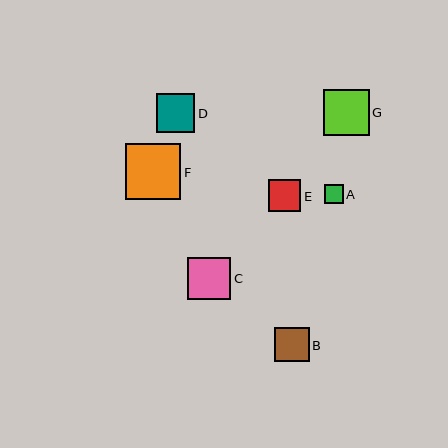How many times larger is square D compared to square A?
Square D is approximately 2.1 times the size of square A.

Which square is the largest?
Square F is the largest with a size of approximately 56 pixels.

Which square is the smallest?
Square A is the smallest with a size of approximately 19 pixels.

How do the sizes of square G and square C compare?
Square G and square C are approximately the same size.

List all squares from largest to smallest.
From largest to smallest: F, G, C, D, B, E, A.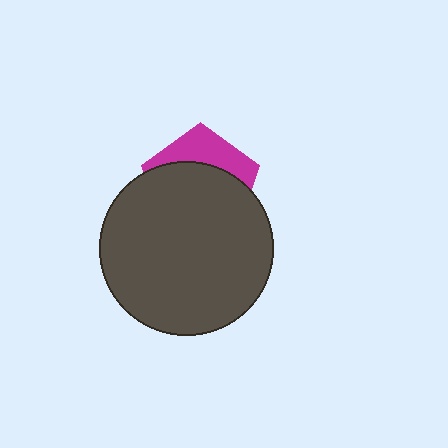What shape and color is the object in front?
The object in front is a dark gray circle.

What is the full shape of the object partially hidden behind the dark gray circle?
The partially hidden object is a magenta pentagon.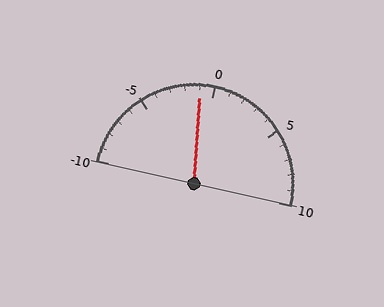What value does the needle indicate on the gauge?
The needle indicates approximately -1.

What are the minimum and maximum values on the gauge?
The gauge ranges from -10 to 10.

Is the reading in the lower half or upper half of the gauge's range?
The reading is in the lower half of the range (-10 to 10).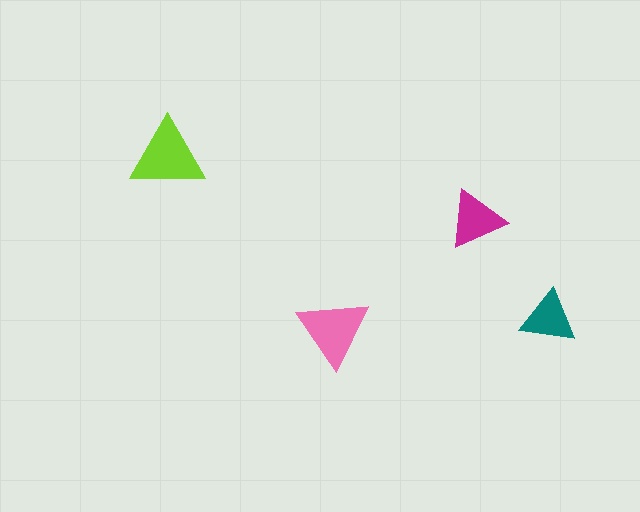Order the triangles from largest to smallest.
the lime one, the pink one, the magenta one, the teal one.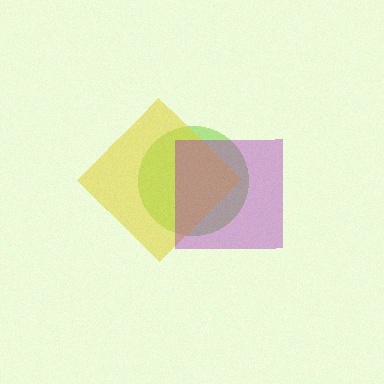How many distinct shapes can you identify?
There are 3 distinct shapes: a lime circle, a yellow diamond, a purple square.